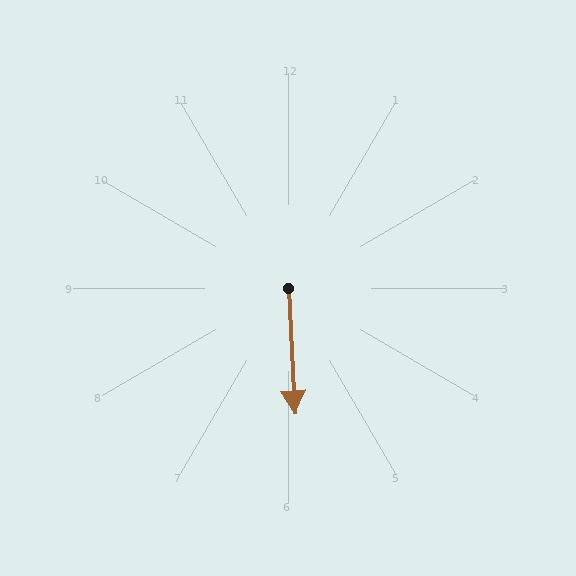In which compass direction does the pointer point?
South.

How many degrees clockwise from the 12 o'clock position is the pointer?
Approximately 177 degrees.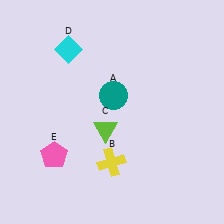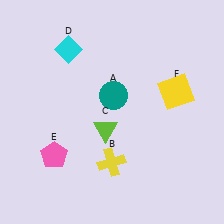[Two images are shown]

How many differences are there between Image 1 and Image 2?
There is 1 difference between the two images.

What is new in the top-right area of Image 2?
A yellow square (F) was added in the top-right area of Image 2.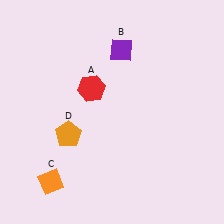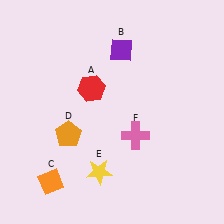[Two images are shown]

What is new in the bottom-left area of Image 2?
A yellow star (E) was added in the bottom-left area of Image 2.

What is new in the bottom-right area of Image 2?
A pink cross (F) was added in the bottom-right area of Image 2.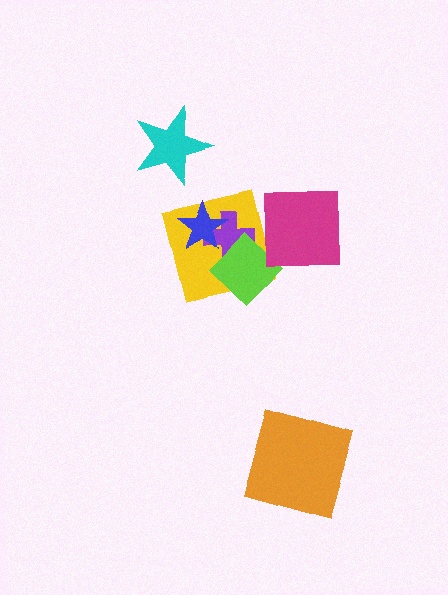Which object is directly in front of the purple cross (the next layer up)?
The lime diamond is directly in front of the purple cross.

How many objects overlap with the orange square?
0 objects overlap with the orange square.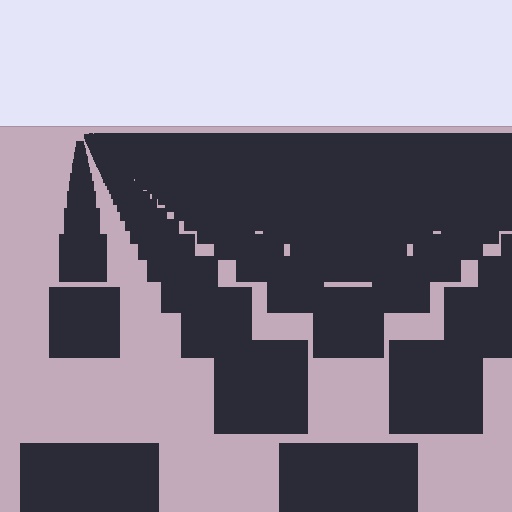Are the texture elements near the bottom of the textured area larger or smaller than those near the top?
Larger. Near the bottom, elements are closer to the viewer and appear at a bigger on-screen size.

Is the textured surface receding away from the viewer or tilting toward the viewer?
The surface is receding away from the viewer. Texture elements get smaller and denser toward the top.